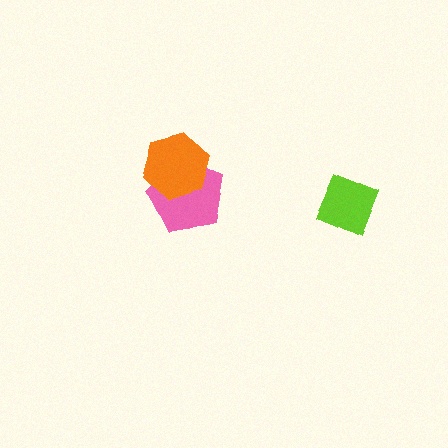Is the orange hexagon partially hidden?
No, no other shape covers it.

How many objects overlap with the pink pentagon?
1 object overlaps with the pink pentagon.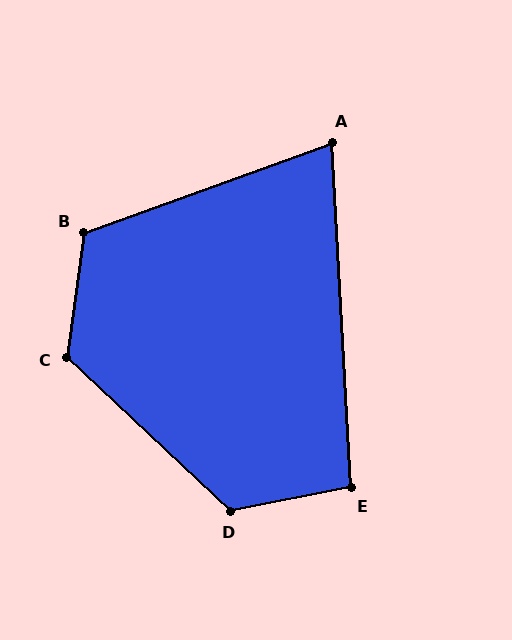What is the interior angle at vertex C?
Approximately 125 degrees (obtuse).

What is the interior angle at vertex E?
Approximately 98 degrees (obtuse).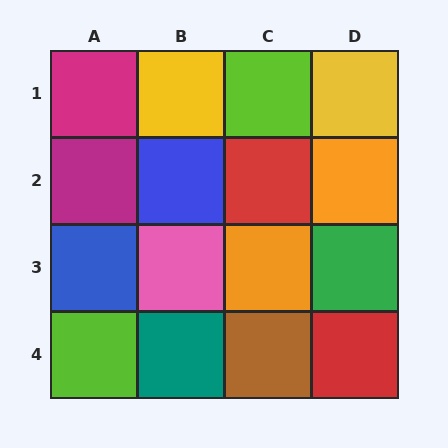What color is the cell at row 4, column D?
Red.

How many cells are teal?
1 cell is teal.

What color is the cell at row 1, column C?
Lime.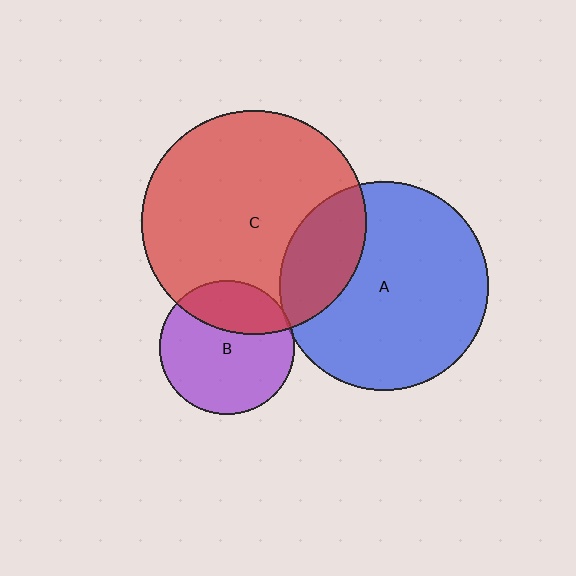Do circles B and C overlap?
Yes.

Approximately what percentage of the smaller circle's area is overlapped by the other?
Approximately 30%.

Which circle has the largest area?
Circle C (red).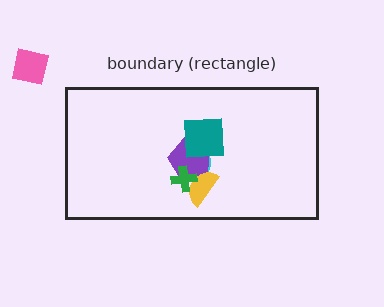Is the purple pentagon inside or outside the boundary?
Inside.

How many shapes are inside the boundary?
5 inside, 1 outside.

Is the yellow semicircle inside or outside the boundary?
Inside.